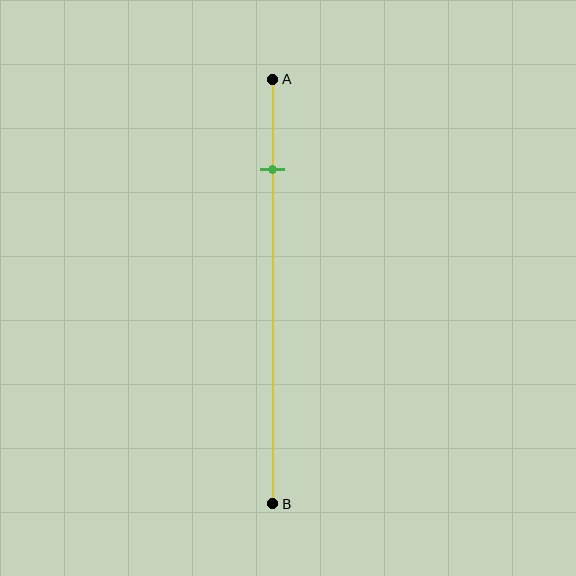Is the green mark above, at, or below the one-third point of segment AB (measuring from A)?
The green mark is above the one-third point of segment AB.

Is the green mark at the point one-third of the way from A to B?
No, the mark is at about 20% from A, not at the 33% one-third point.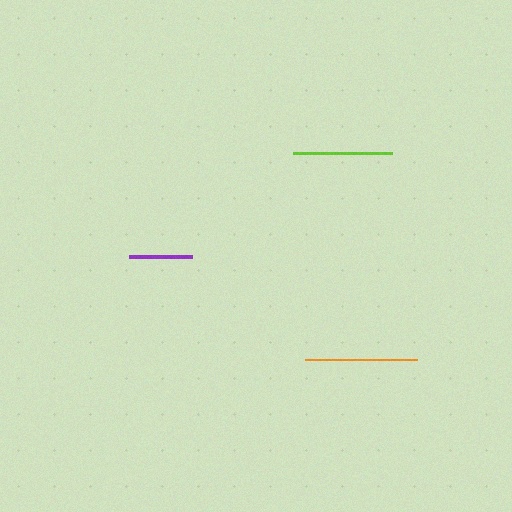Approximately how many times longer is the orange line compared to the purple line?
The orange line is approximately 1.8 times the length of the purple line.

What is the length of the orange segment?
The orange segment is approximately 112 pixels long.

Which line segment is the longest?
The orange line is the longest at approximately 112 pixels.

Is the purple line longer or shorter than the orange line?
The orange line is longer than the purple line.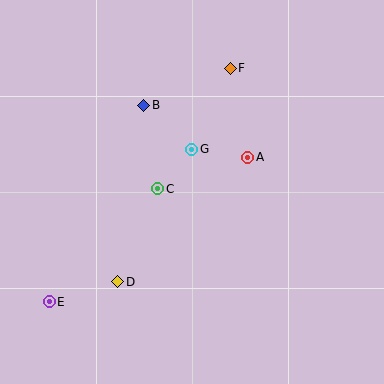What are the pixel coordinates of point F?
Point F is at (230, 68).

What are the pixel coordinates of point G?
Point G is at (192, 149).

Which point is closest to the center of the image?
Point C at (158, 189) is closest to the center.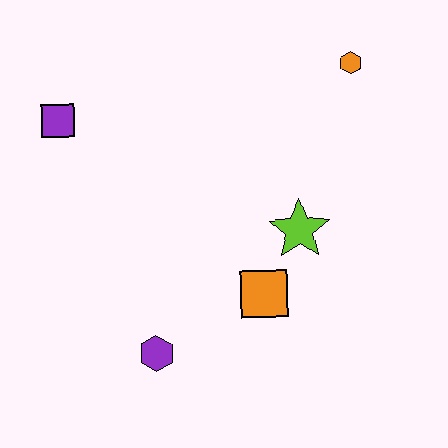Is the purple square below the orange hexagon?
Yes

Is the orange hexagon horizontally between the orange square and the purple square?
No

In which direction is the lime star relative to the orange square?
The lime star is above the orange square.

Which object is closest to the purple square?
The purple hexagon is closest to the purple square.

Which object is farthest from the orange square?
The purple square is farthest from the orange square.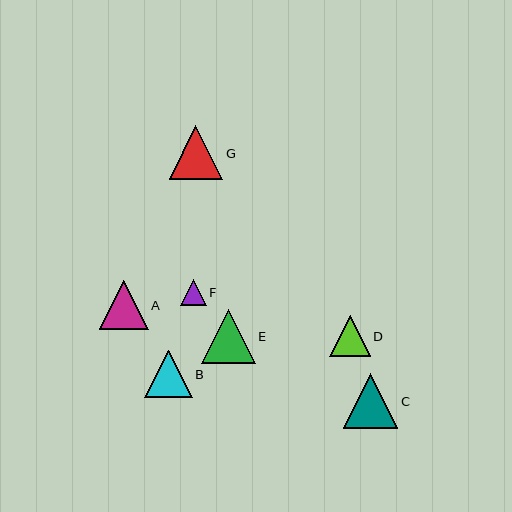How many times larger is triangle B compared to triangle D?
Triangle B is approximately 1.2 times the size of triangle D.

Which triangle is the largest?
Triangle C is the largest with a size of approximately 55 pixels.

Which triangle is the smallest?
Triangle F is the smallest with a size of approximately 26 pixels.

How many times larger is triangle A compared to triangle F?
Triangle A is approximately 1.9 times the size of triangle F.